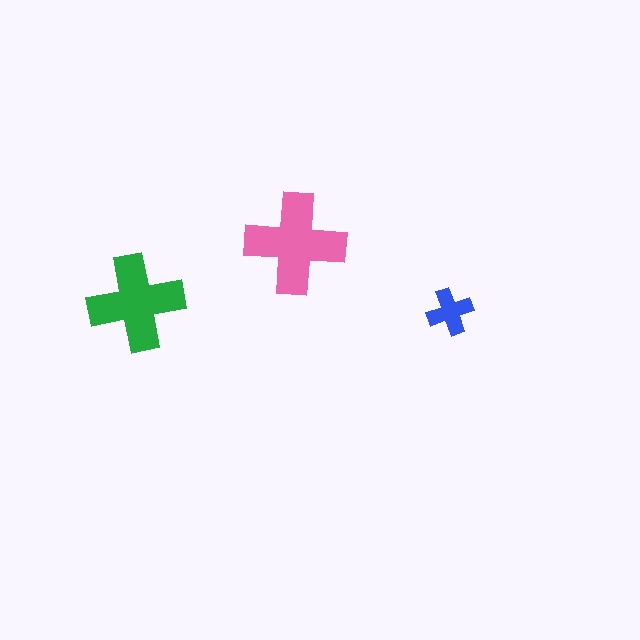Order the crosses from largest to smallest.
the pink one, the green one, the blue one.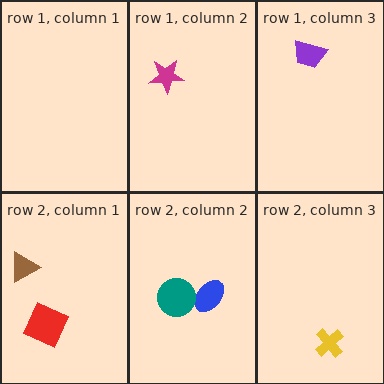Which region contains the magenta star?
The row 1, column 2 region.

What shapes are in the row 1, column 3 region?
The purple trapezoid.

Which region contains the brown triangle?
The row 2, column 1 region.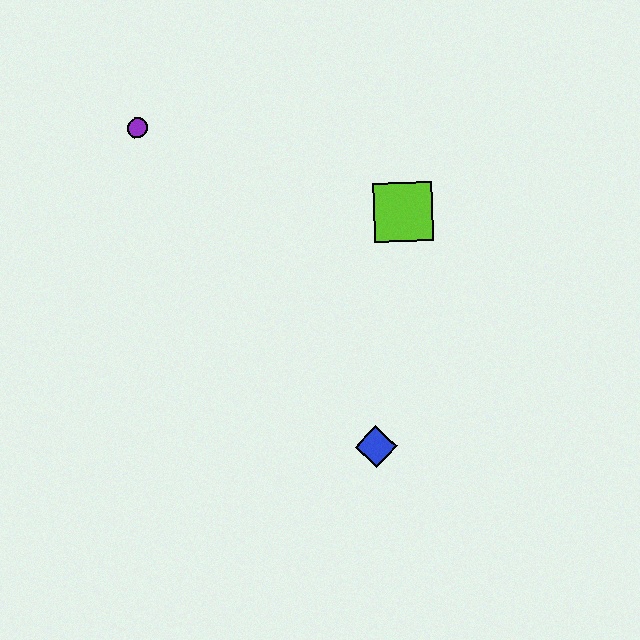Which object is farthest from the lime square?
The purple circle is farthest from the lime square.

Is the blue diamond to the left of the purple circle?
No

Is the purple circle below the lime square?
No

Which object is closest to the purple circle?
The lime square is closest to the purple circle.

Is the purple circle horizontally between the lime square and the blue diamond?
No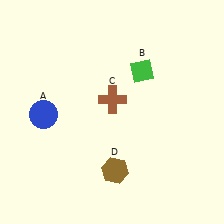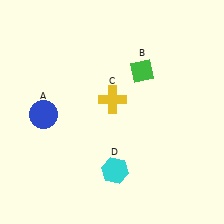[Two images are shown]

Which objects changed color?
C changed from brown to yellow. D changed from brown to cyan.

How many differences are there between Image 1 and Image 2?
There are 2 differences between the two images.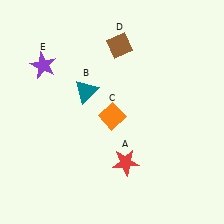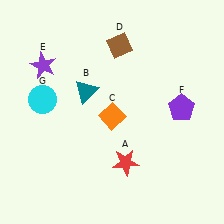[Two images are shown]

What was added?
A purple pentagon (F), a cyan circle (G) were added in Image 2.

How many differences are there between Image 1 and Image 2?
There are 2 differences between the two images.